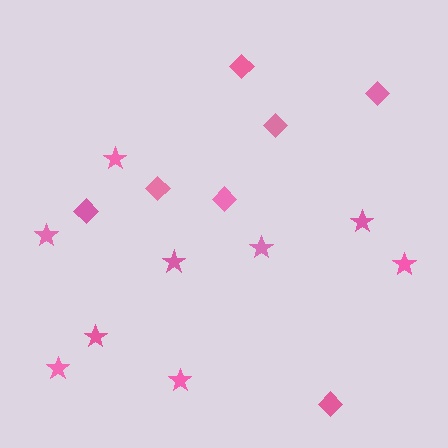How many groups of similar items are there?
There are 2 groups: one group of diamonds (7) and one group of stars (9).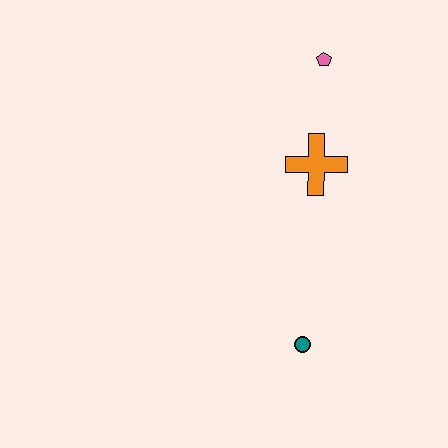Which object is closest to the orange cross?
The pink pentagon is closest to the orange cross.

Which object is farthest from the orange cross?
The teal circle is farthest from the orange cross.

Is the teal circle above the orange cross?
No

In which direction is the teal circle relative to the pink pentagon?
The teal circle is below the pink pentagon.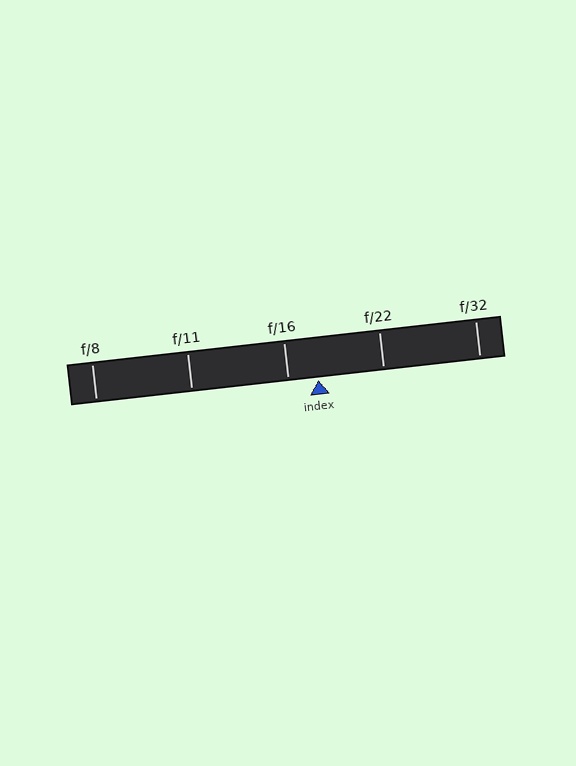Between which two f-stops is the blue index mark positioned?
The index mark is between f/16 and f/22.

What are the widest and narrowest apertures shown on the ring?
The widest aperture shown is f/8 and the narrowest is f/32.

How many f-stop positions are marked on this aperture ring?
There are 5 f-stop positions marked.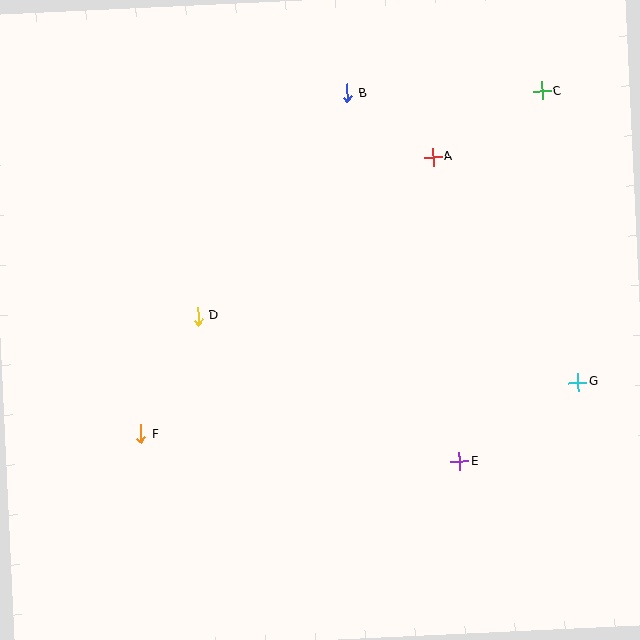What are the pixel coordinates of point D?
Point D is at (198, 316).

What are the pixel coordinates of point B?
Point B is at (347, 93).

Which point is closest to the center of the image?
Point D at (198, 316) is closest to the center.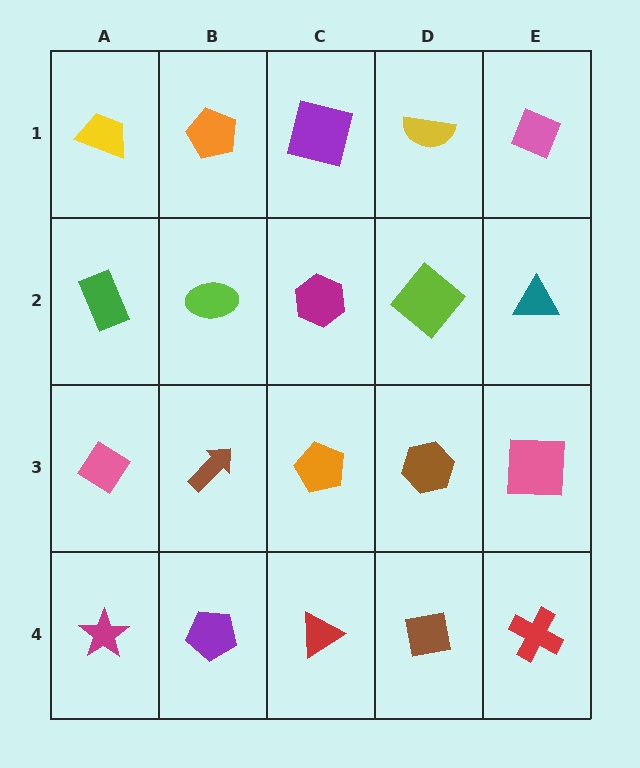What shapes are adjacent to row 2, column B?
An orange pentagon (row 1, column B), a brown arrow (row 3, column B), a green rectangle (row 2, column A), a magenta hexagon (row 2, column C).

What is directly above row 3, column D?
A lime diamond.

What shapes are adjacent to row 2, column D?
A yellow semicircle (row 1, column D), a brown hexagon (row 3, column D), a magenta hexagon (row 2, column C), a teal triangle (row 2, column E).